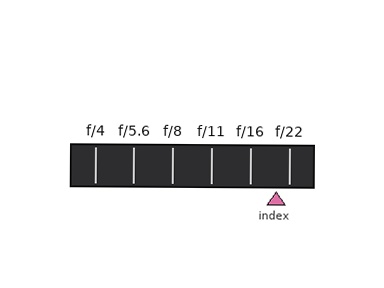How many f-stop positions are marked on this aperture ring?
There are 6 f-stop positions marked.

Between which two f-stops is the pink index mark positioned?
The index mark is between f/16 and f/22.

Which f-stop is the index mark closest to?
The index mark is closest to f/22.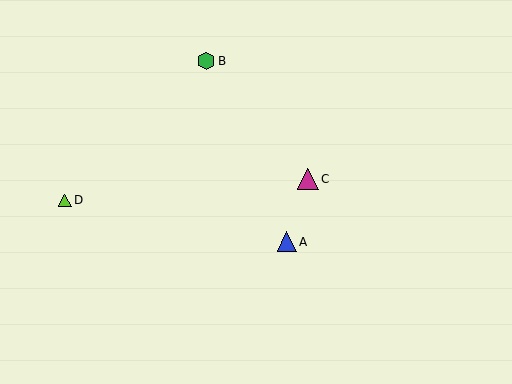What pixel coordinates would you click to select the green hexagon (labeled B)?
Click at (206, 61) to select the green hexagon B.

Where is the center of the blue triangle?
The center of the blue triangle is at (287, 242).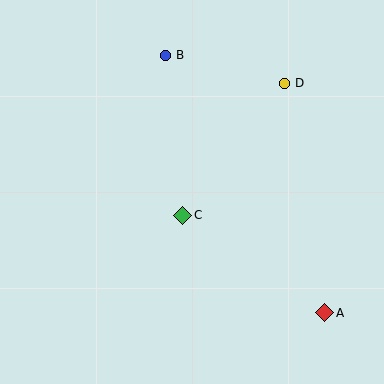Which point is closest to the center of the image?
Point C at (183, 215) is closest to the center.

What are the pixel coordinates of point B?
Point B is at (165, 55).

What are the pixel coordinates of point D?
Point D is at (284, 83).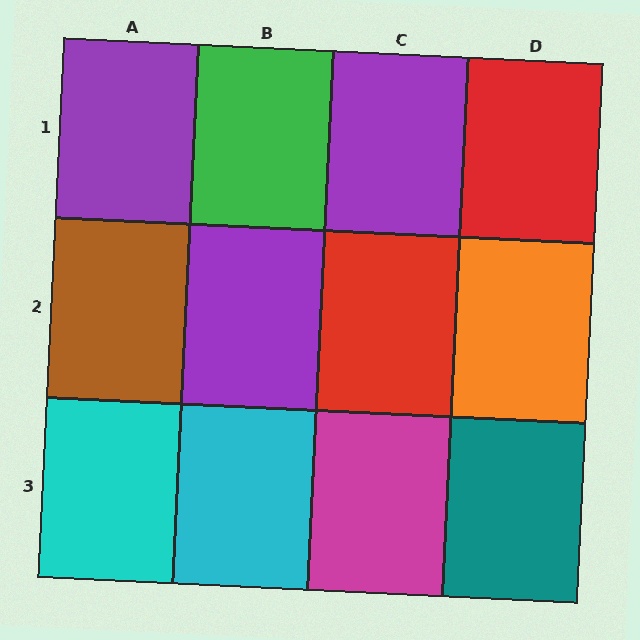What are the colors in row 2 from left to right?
Brown, purple, red, orange.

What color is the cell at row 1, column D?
Red.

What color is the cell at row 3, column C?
Magenta.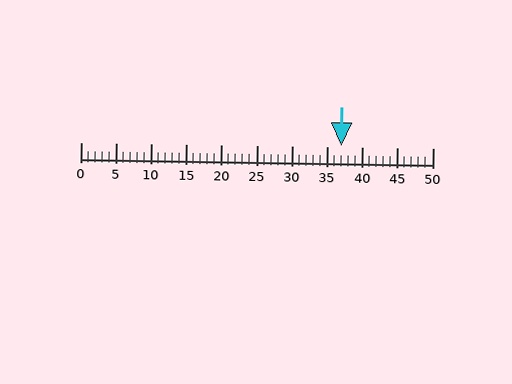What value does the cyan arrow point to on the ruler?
The cyan arrow points to approximately 37.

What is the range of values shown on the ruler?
The ruler shows values from 0 to 50.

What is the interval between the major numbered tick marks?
The major tick marks are spaced 5 units apart.